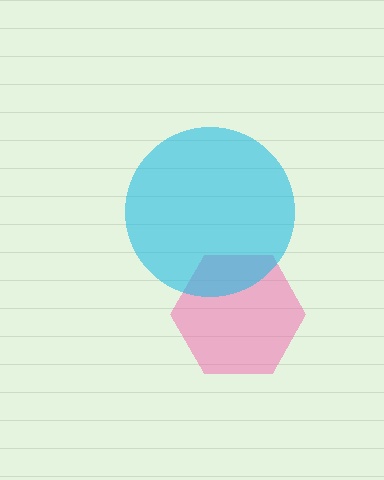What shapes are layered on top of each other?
The layered shapes are: a pink hexagon, a cyan circle.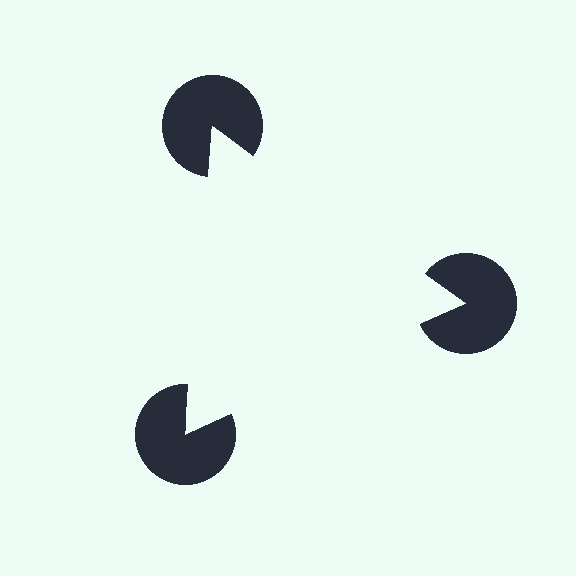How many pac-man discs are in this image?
There are 3 — one at each vertex of the illusory triangle.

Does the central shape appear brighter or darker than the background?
It typically appears slightly brighter than the background, even though no actual brightness change is drawn.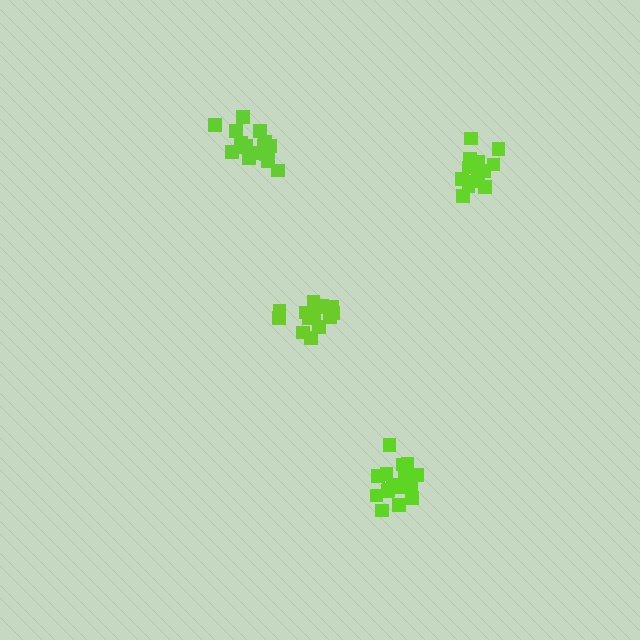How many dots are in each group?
Group 1: 17 dots, Group 2: 19 dots, Group 3: 14 dots, Group 4: 14 dots (64 total).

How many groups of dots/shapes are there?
There are 4 groups.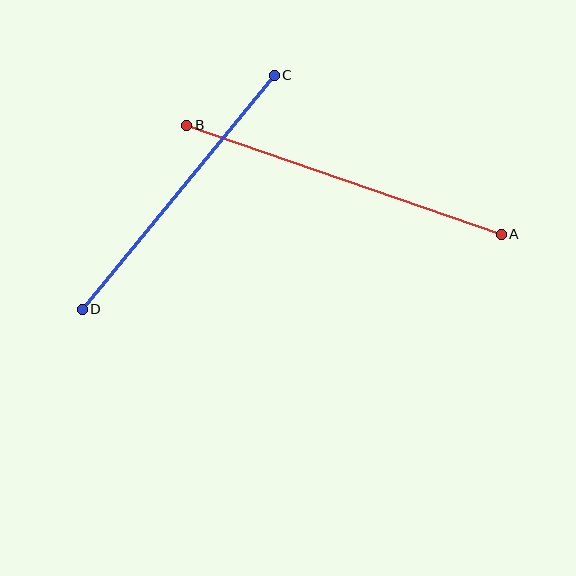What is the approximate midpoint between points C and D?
The midpoint is at approximately (178, 192) pixels.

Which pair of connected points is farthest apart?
Points A and B are farthest apart.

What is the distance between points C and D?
The distance is approximately 303 pixels.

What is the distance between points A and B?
The distance is approximately 333 pixels.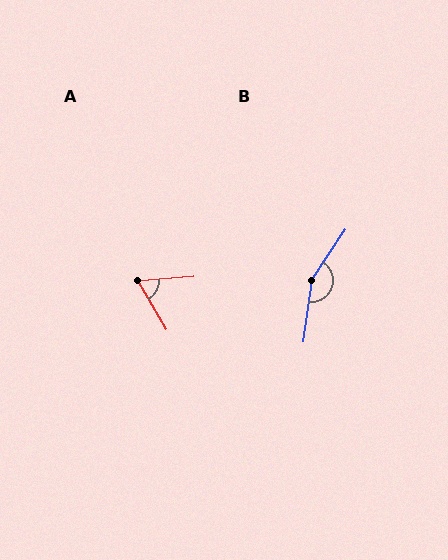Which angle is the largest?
B, at approximately 154 degrees.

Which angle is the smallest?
A, at approximately 64 degrees.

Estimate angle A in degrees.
Approximately 64 degrees.